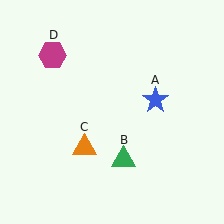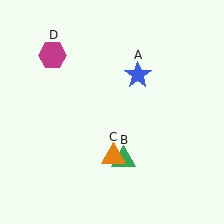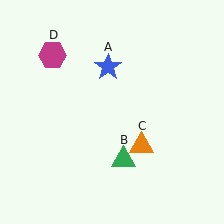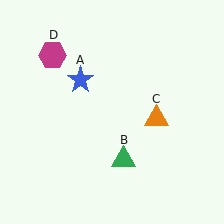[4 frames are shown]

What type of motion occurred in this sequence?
The blue star (object A), orange triangle (object C) rotated counterclockwise around the center of the scene.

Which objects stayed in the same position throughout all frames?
Green triangle (object B) and magenta hexagon (object D) remained stationary.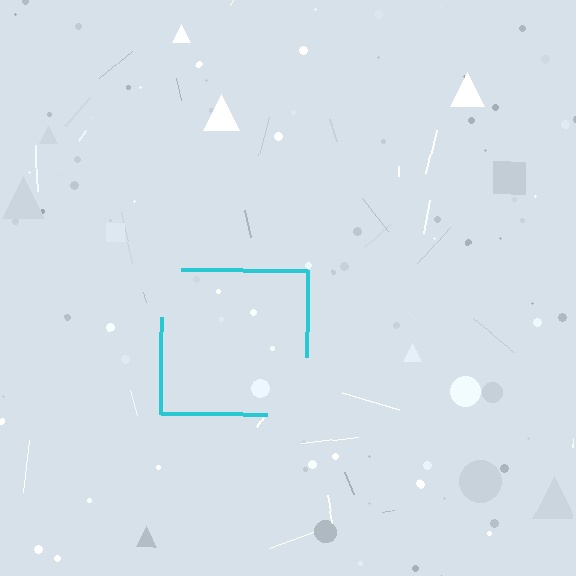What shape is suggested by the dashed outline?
The dashed outline suggests a square.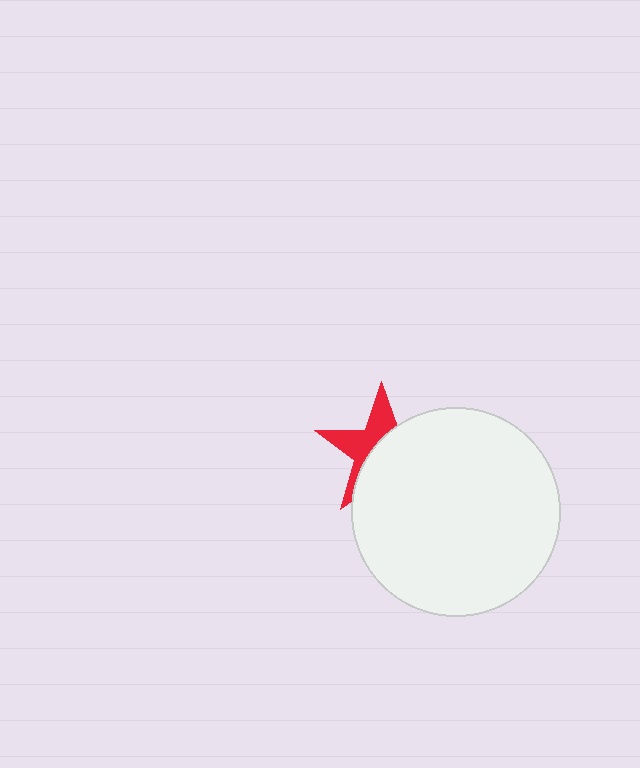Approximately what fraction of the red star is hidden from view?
Roughly 58% of the red star is hidden behind the white circle.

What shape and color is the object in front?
The object in front is a white circle.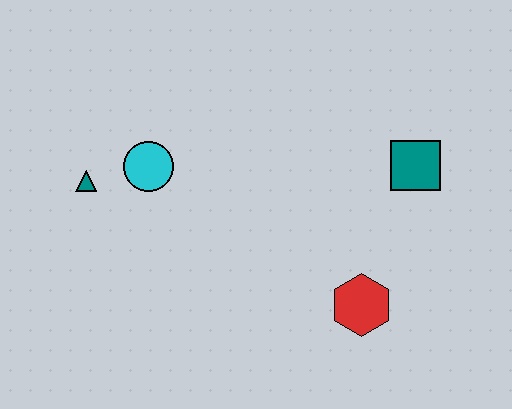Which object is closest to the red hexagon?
The teal square is closest to the red hexagon.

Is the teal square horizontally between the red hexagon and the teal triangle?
No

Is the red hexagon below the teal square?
Yes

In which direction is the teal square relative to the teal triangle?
The teal square is to the right of the teal triangle.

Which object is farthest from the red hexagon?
The teal triangle is farthest from the red hexagon.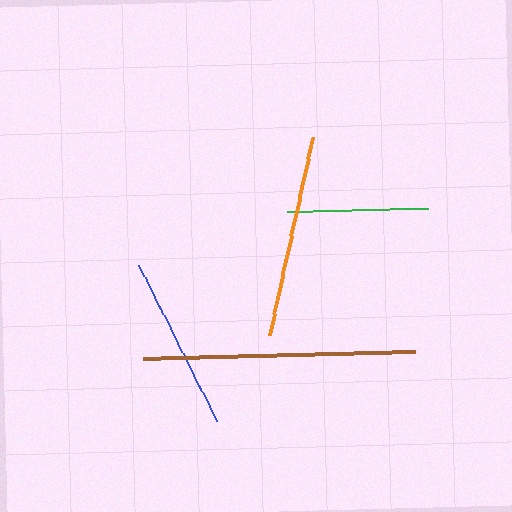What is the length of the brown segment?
The brown segment is approximately 272 pixels long.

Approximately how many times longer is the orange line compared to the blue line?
The orange line is approximately 1.2 times the length of the blue line.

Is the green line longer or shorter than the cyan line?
The cyan line is longer than the green line.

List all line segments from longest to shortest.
From longest to shortest: brown, orange, cyan, blue, green.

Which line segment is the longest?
The brown line is the longest at approximately 272 pixels.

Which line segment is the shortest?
The green line is the shortest at approximately 141 pixels.